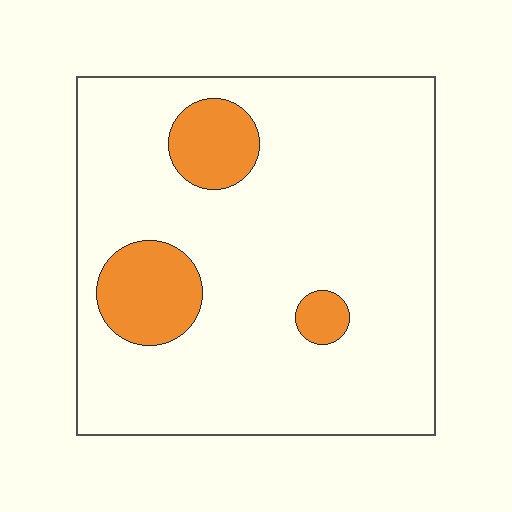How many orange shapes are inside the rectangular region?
3.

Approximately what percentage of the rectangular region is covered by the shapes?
Approximately 15%.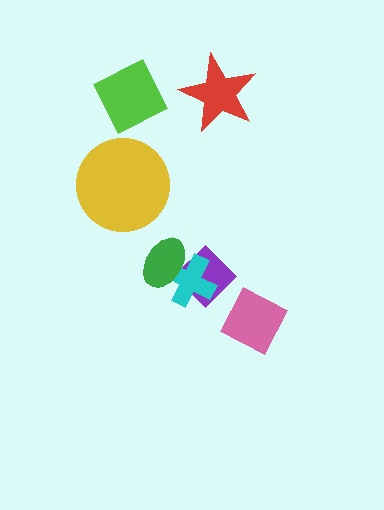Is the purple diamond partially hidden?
Yes, it is partially covered by another shape.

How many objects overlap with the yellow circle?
0 objects overlap with the yellow circle.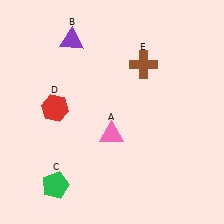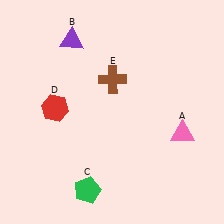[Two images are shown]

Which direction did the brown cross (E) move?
The brown cross (E) moved left.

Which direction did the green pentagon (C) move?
The green pentagon (C) moved right.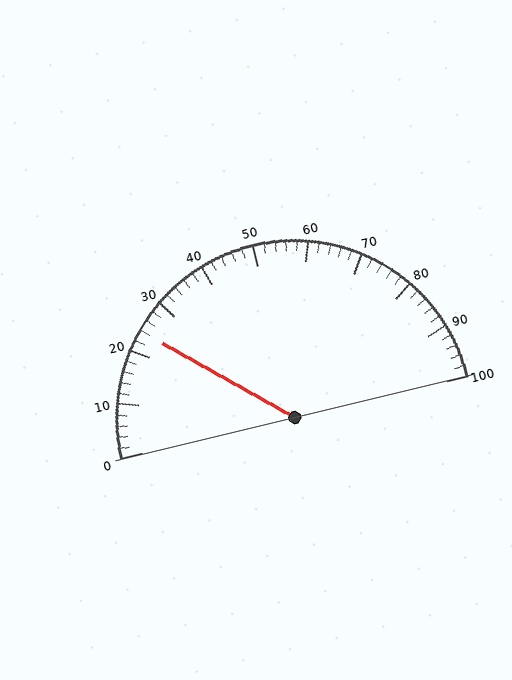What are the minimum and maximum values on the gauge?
The gauge ranges from 0 to 100.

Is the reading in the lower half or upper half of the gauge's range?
The reading is in the lower half of the range (0 to 100).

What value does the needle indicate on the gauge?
The needle indicates approximately 24.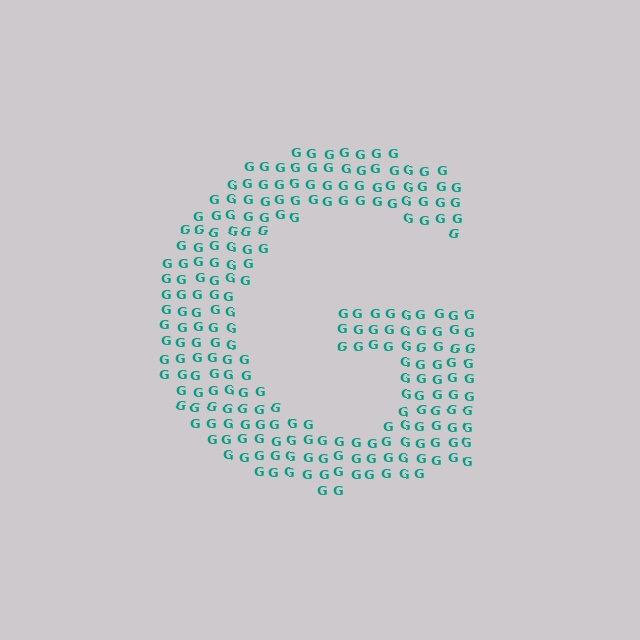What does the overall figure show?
The overall figure shows the letter G.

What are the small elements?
The small elements are letter G's.